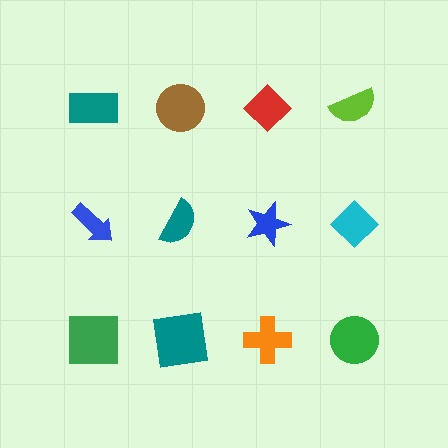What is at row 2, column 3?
A blue star.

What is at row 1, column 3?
A red diamond.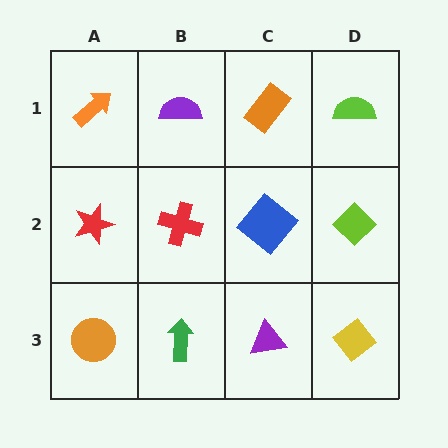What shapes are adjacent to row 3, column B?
A red cross (row 2, column B), an orange circle (row 3, column A), a purple triangle (row 3, column C).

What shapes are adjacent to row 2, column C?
An orange rectangle (row 1, column C), a purple triangle (row 3, column C), a red cross (row 2, column B), a lime diamond (row 2, column D).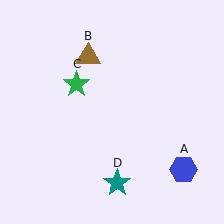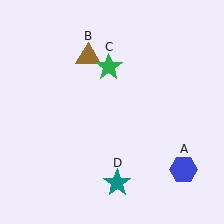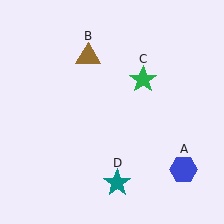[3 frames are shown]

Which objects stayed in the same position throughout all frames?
Blue hexagon (object A) and brown triangle (object B) and teal star (object D) remained stationary.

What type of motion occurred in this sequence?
The green star (object C) rotated clockwise around the center of the scene.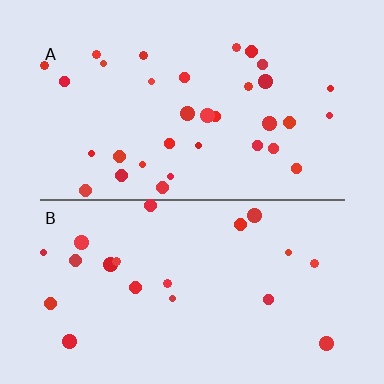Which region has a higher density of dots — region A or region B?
A (the top).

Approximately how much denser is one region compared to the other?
Approximately 1.7× — region A over region B.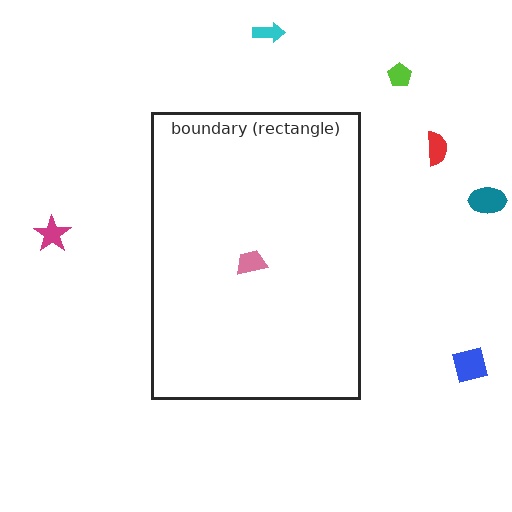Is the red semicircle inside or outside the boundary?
Outside.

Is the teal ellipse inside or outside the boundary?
Outside.